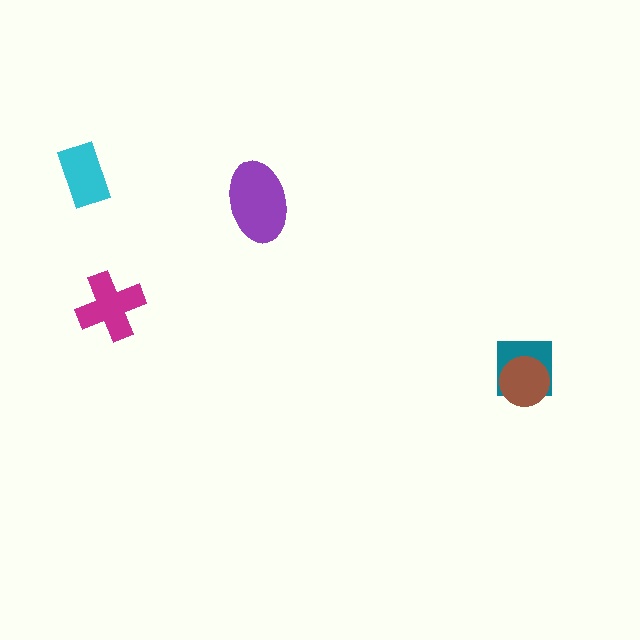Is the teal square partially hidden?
Yes, it is partially covered by another shape.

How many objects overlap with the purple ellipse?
0 objects overlap with the purple ellipse.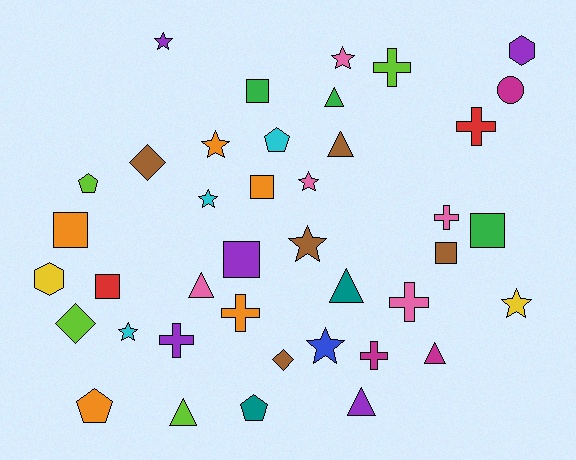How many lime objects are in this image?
There are 4 lime objects.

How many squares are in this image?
There are 7 squares.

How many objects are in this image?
There are 40 objects.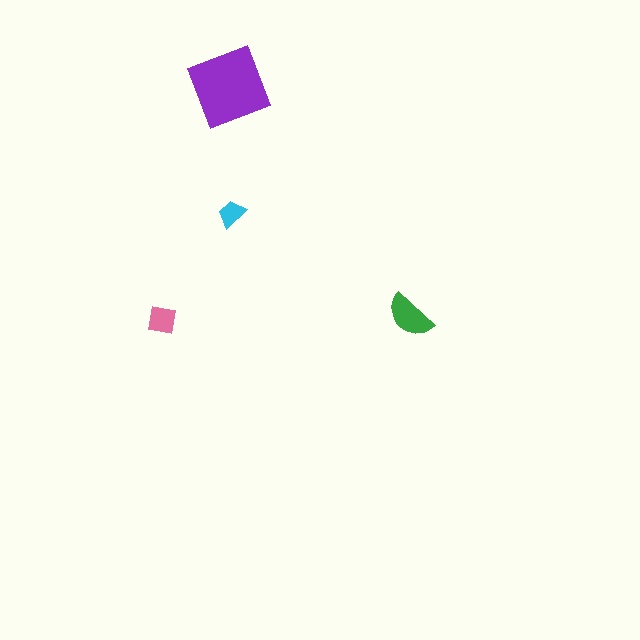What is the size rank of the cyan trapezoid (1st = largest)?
4th.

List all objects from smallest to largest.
The cyan trapezoid, the pink square, the green semicircle, the purple square.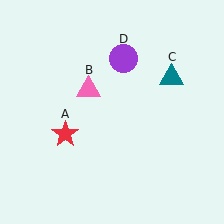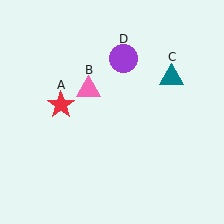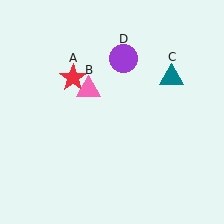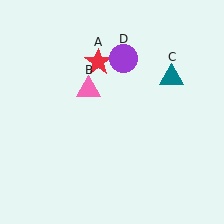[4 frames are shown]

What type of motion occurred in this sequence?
The red star (object A) rotated clockwise around the center of the scene.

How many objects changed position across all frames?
1 object changed position: red star (object A).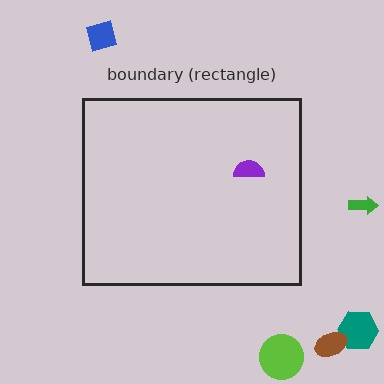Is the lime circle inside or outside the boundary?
Outside.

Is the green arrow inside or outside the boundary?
Outside.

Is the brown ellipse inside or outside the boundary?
Outside.